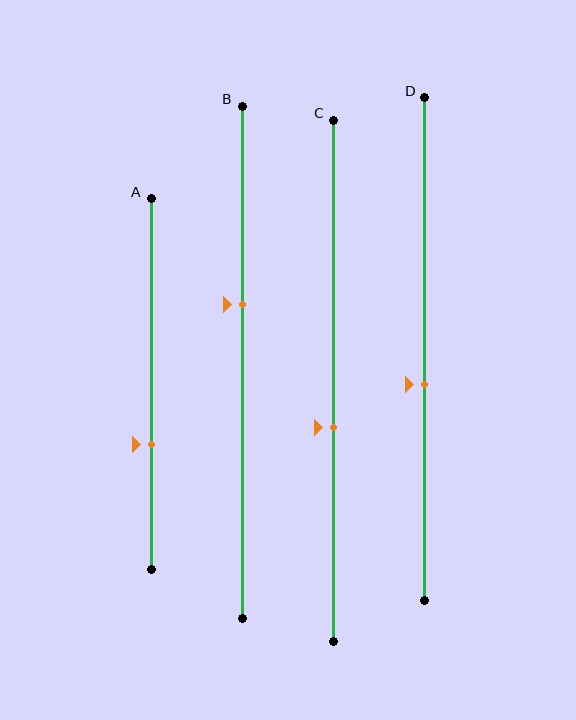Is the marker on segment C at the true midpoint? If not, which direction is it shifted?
No, the marker on segment C is shifted downward by about 9% of the segment length.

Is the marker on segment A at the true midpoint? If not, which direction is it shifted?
No, the marker on segment A is shifted downward by about 16% of the segment length.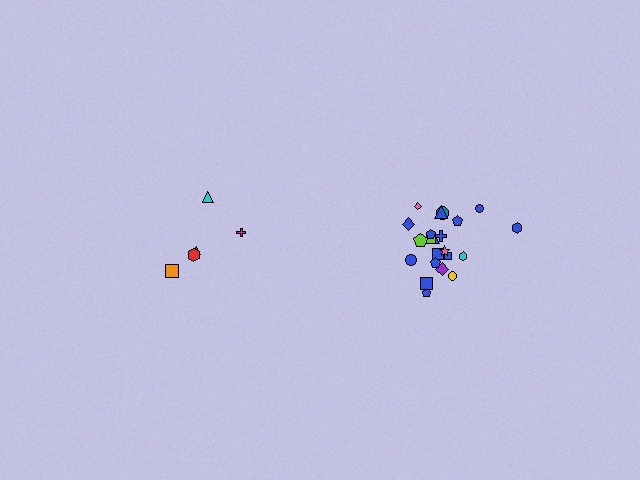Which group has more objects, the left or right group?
The right group.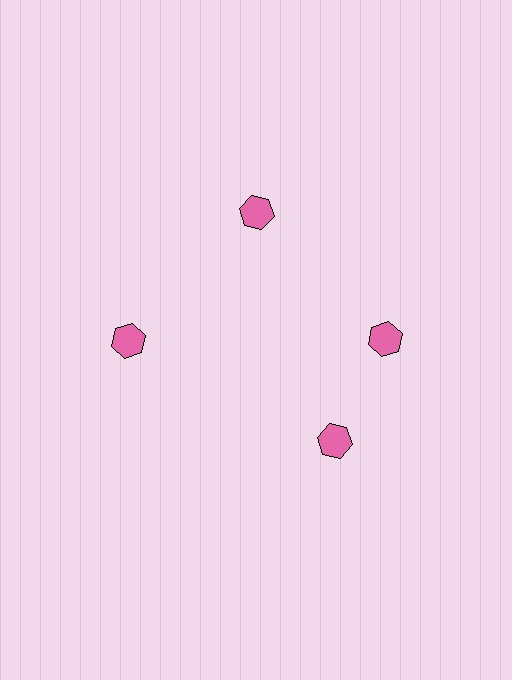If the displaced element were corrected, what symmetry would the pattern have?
It would have 4-fold rotational symmetry — the pattern would map onto itself every 90 degrees.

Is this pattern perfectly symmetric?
No. The 4 pink hexagons are arranged in a ring, but one element near the 6 o'clock position is rotated out of alignment along the ring, breaking the 4-fold rotational symmetry.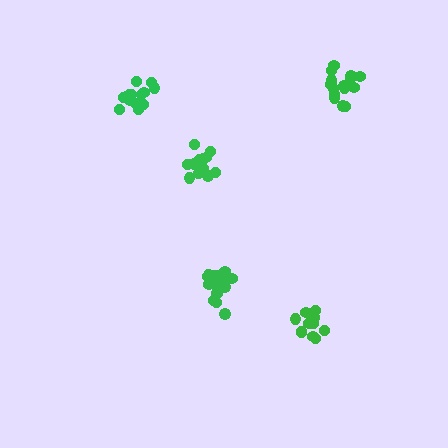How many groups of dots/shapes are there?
There are 5 groups.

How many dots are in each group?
Group 1: 16 dots, Group 2: 17 dots, Group 3: 17 dots, Group 4: 19 dots, Group 5: 15 dots (84 total).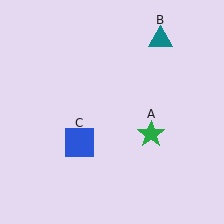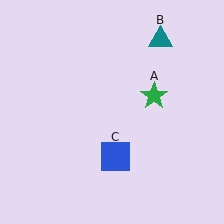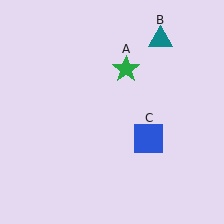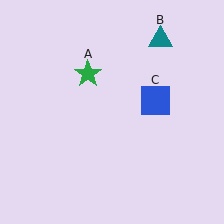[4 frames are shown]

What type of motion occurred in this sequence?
The green star (object A), blue square (object C) rotated counterclockwise around the center of the scene.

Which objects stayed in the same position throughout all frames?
Teal triangle (object B) remained stationary.